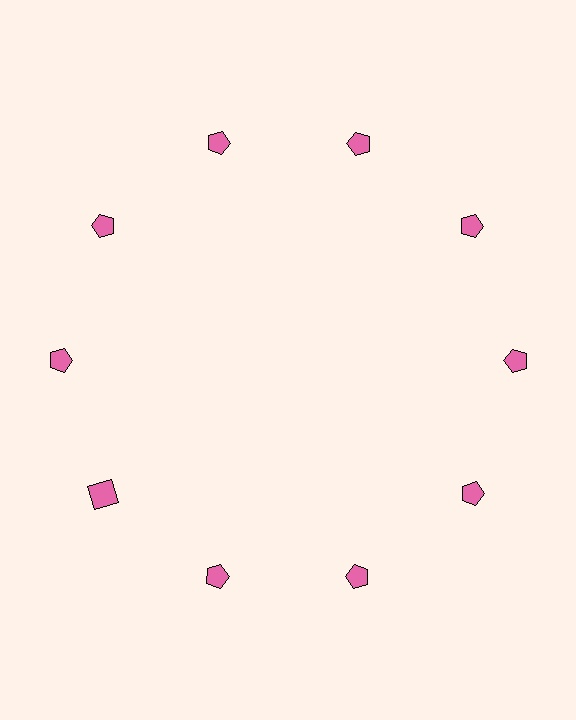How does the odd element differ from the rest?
It has a different shape: square instead of pentagon.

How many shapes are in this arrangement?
There are 10 shapes arranged in a ring pattern.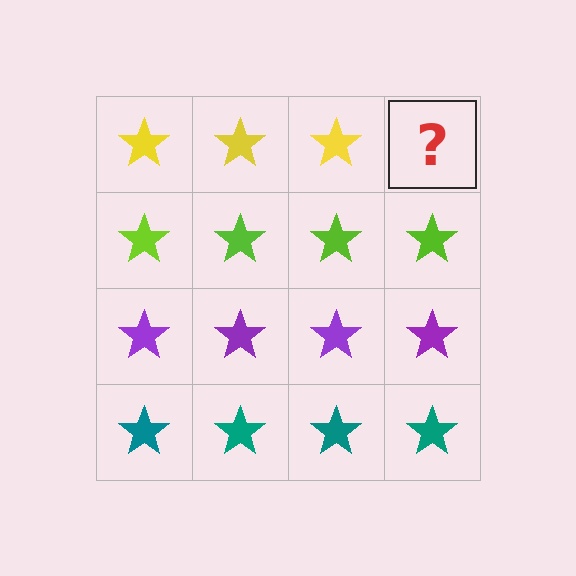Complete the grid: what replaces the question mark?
The question mark should be replaced with a yellow star.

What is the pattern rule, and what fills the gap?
The rule is that each row has a consistent color. The gap should be filled with a yellow star.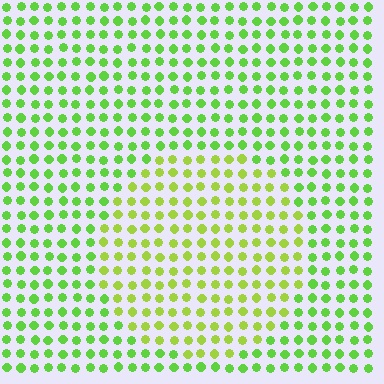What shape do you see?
I see a circle.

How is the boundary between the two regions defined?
The boundary is defined purely by a slight shift in hue (about 25 degrees). Spacing, size, and orientation are identical on both sides.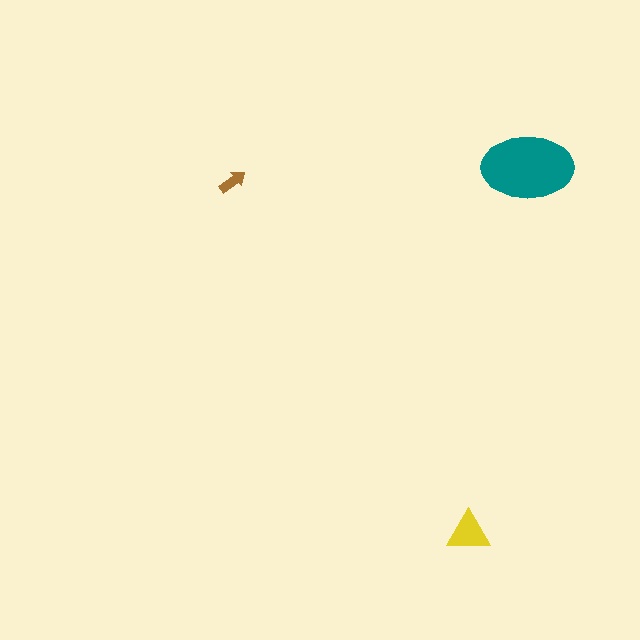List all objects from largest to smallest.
The teal ellipse, the yellow triangle, the brown arrow.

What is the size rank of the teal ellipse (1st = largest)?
1st.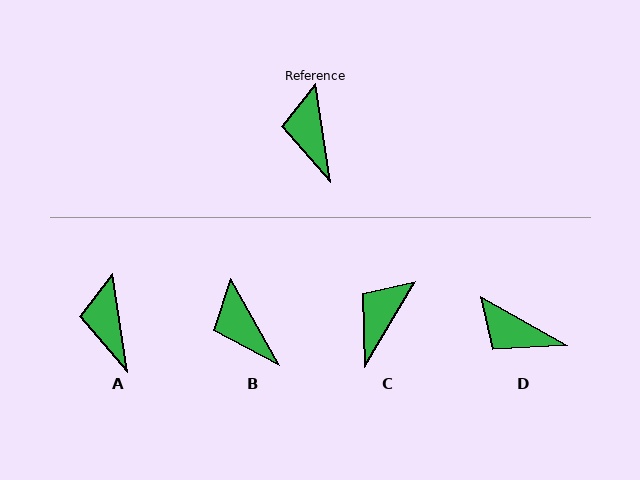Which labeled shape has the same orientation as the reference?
A.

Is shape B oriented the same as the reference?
No, it is off by about 21 degrees.